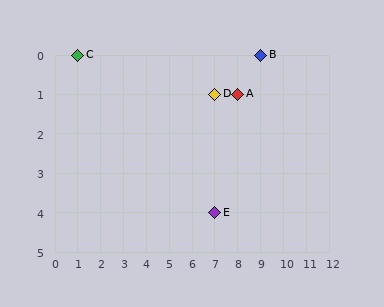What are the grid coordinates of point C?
Point C is at grid coordinates (1, 0).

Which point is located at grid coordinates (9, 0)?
Point B is at (9, 0).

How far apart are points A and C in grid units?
Points A and C are 7 columns and 1 row apart (about 7.1 grid units diagonally).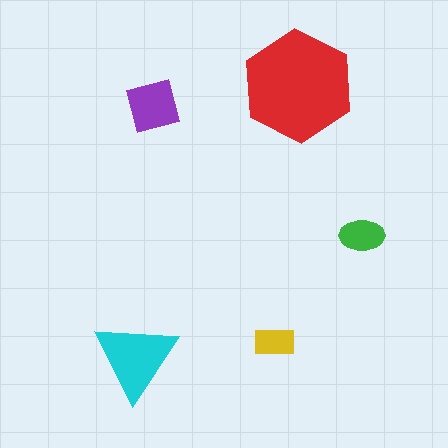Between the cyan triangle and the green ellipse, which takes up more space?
The cyan triangle.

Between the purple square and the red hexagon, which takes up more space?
The red hexagon.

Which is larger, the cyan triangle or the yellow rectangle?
The cyan triangle.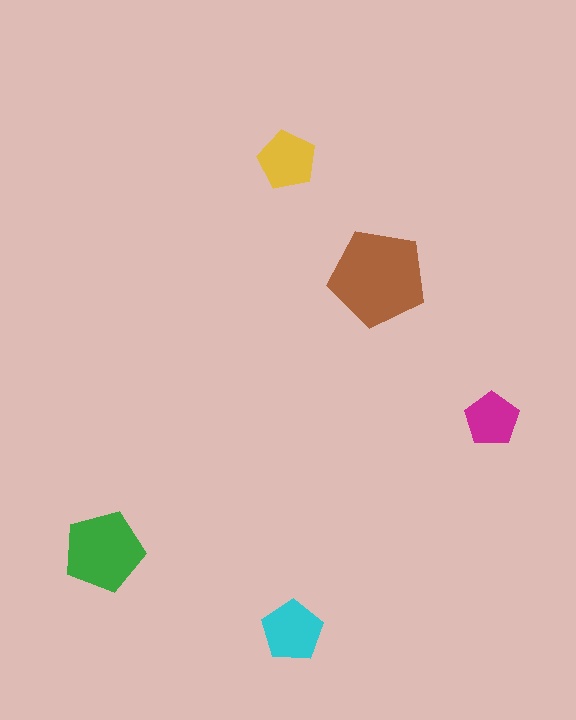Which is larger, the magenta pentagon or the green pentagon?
The green one.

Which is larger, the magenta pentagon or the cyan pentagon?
The cyan one.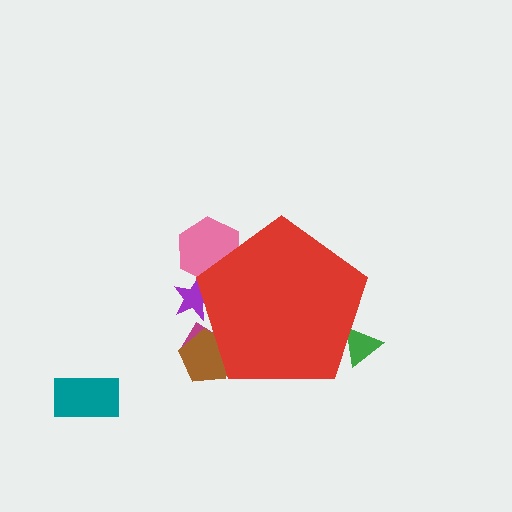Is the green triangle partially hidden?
Yes, the green triangle is partially hidden behind the red pentagon.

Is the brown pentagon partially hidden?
Yes, the brown pentagon is partially hidden behind the red pentagon.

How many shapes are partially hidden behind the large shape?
5 shapes are partially hidden.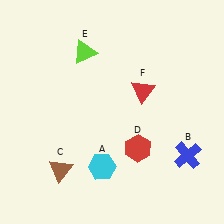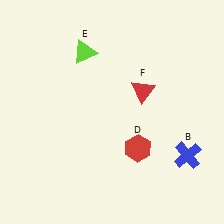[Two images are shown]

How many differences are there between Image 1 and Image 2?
There are 2 differences between the two images.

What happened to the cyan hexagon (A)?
The cyan hexagon (A) was removed in Image 2. It was in the bottom-left area of Image 1.